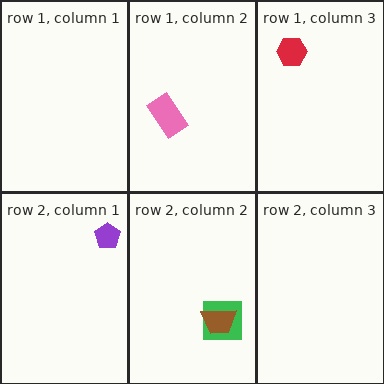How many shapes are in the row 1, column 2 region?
1.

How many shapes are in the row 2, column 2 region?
2.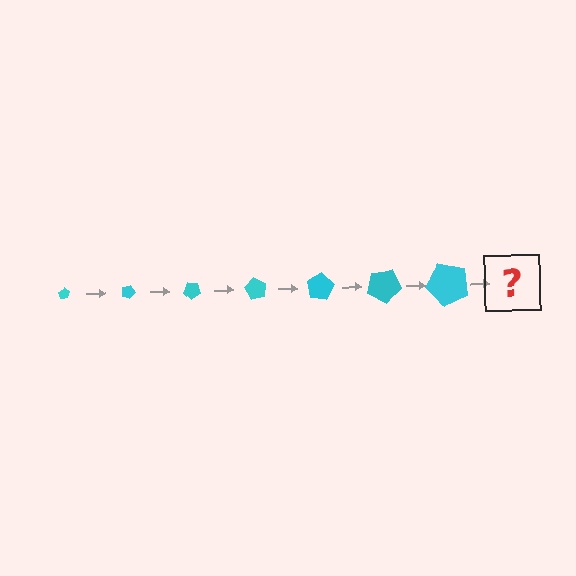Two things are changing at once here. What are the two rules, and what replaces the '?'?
The two rules are that the pentagon grows larger each step and it rotates 20 degrees each step. The '?' should be a pentagon, larger than the previous one and rotated 140 degrees from the start.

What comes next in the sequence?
The next element should be a pentagon, larger than the previous one and rotated 140 degrees from the start.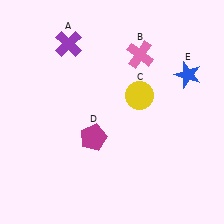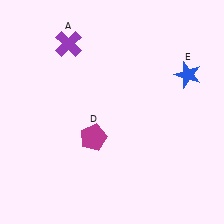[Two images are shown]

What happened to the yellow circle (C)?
The yellow circle (C) was removed in Image 2. It was in the top-right area of Image 1.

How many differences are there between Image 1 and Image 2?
There are 2 differences between the two images.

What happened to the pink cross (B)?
The pink cross (B) was removed in Image 2. It was in the top-right area of Image 1.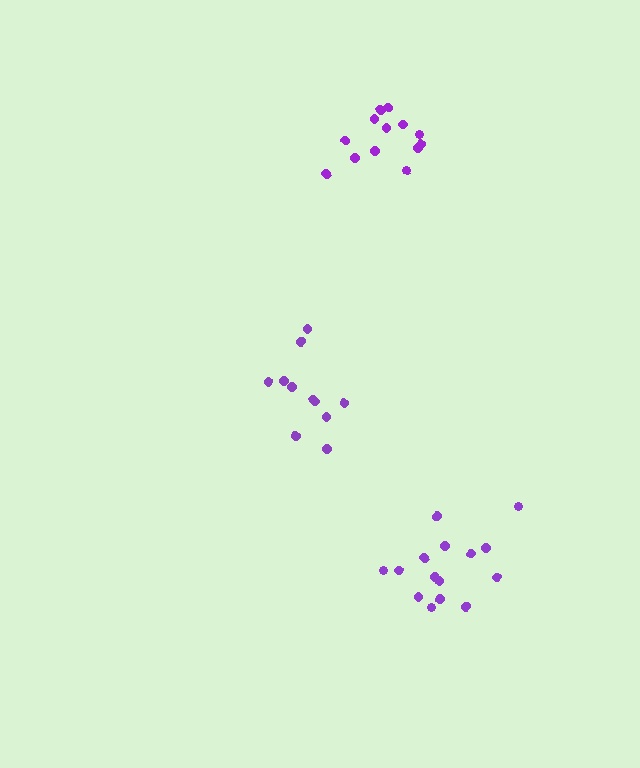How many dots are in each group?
Group 1: 13 dots, Group 2: 15 dots, Group 3: 11 dots (39 total).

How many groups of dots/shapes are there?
There are 3 groups.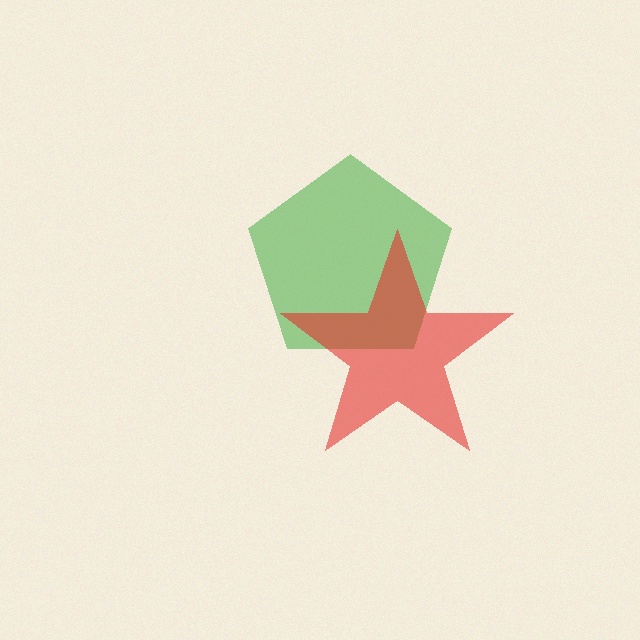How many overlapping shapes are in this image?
There are 2 overlapping shapes in the image.